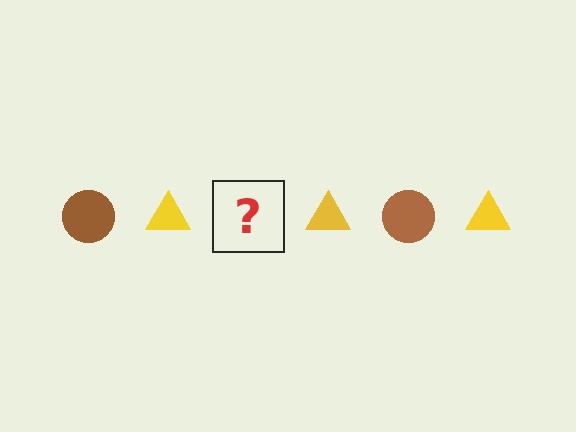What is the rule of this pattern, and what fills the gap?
The rule is that the pattern alternates between brown circle and yellow triangle. The gap should be filled with a brown circle.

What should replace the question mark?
The question mark should be replaced with a brown circle.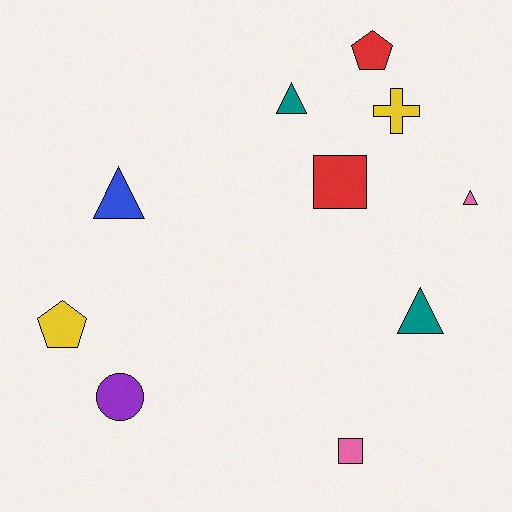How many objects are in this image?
There are 10 objects.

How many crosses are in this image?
There is 1 cross.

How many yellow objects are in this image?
There are 2 yellow objects.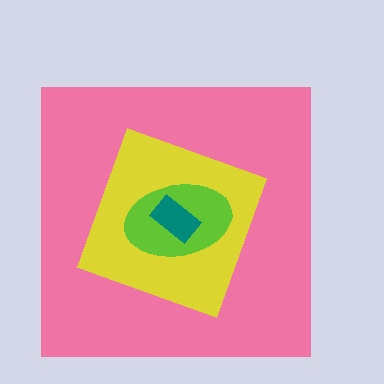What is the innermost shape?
The teal rectangle.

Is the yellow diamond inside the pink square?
Yes.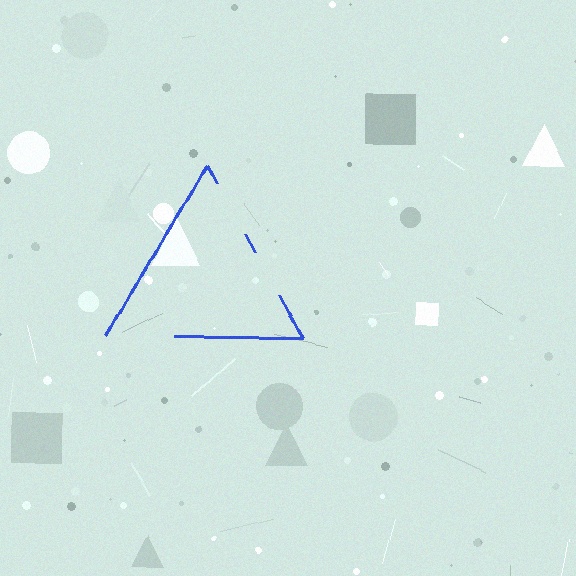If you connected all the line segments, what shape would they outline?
They would outline a triangle.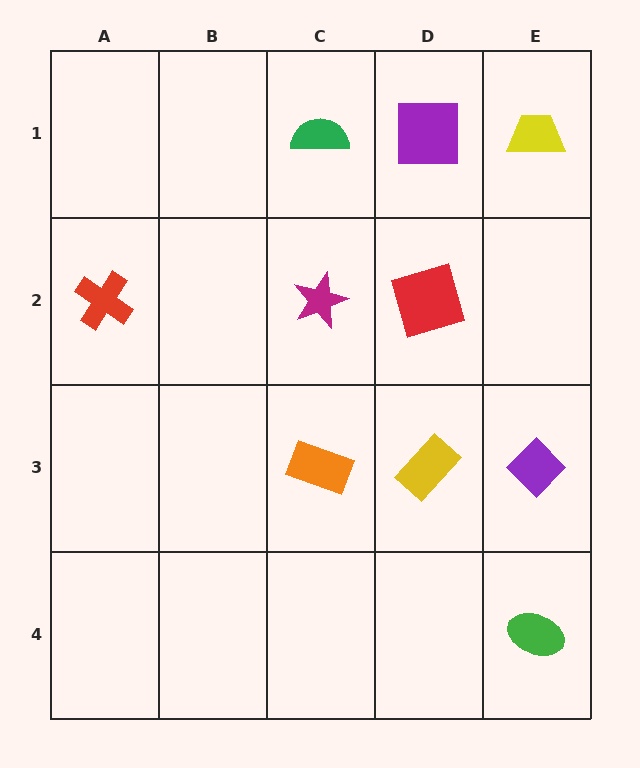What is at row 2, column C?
A magenta star.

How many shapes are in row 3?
3 shapes.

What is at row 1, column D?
A purple square.